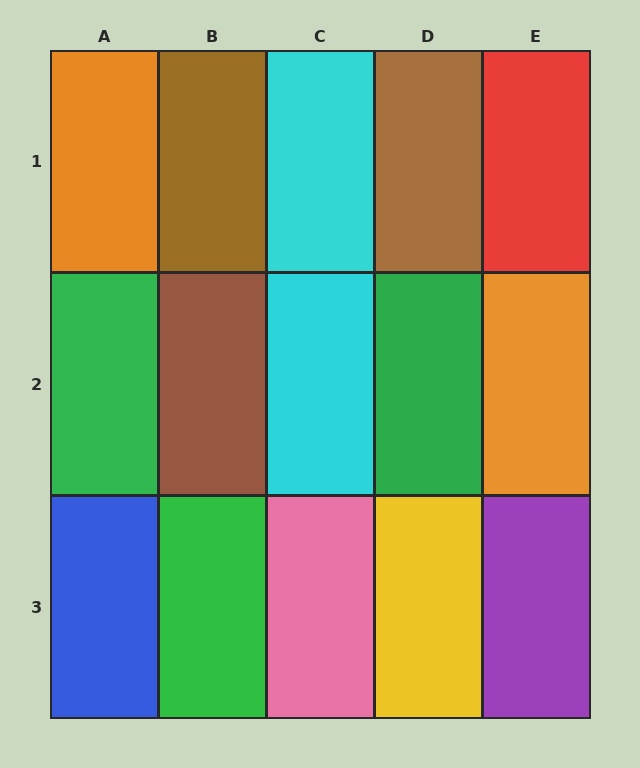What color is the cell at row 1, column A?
Orange.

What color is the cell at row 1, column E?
Red.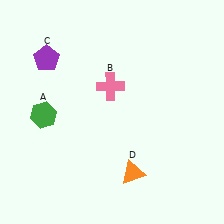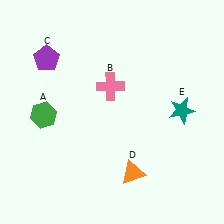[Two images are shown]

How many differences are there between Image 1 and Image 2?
There is 1 difference between the two images.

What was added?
A teal star (E) was added in Image 2.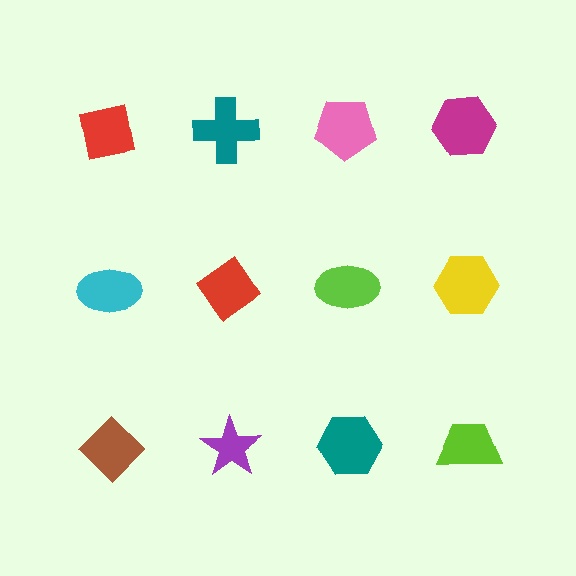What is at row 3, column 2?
A purple star.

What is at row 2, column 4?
A yellow hexagon.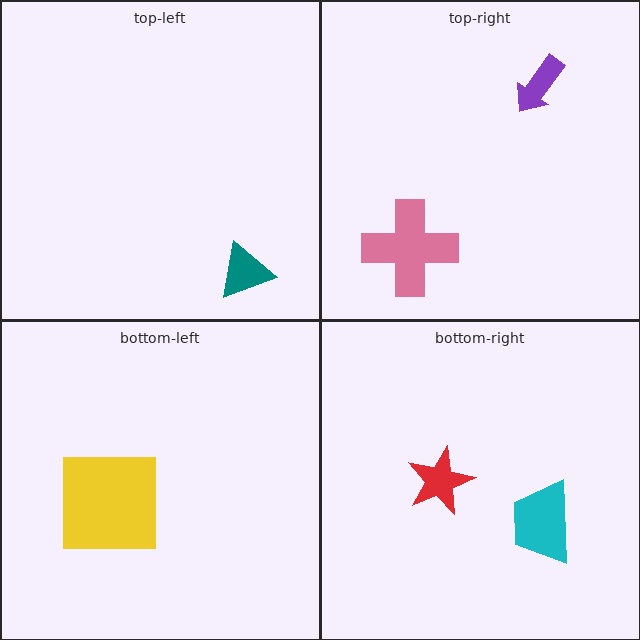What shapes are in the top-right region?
The purple arrow, the pink cross.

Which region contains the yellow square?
The bottom-left region.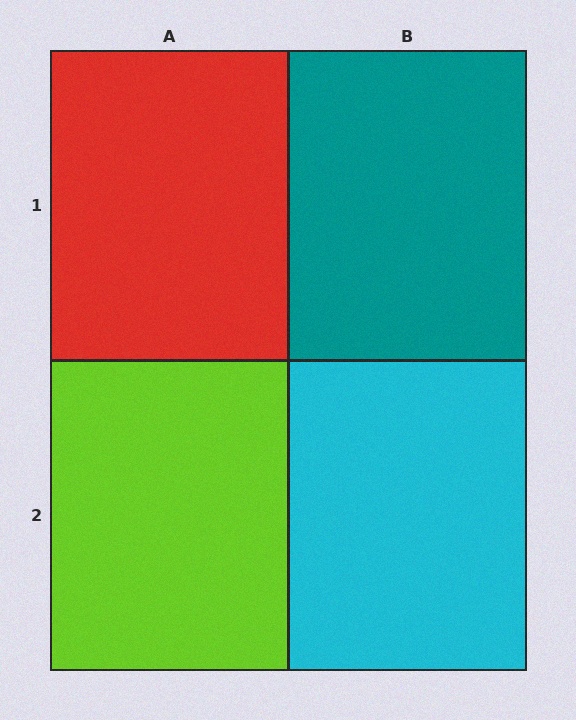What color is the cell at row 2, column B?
Cyan.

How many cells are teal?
1 cell is teal.